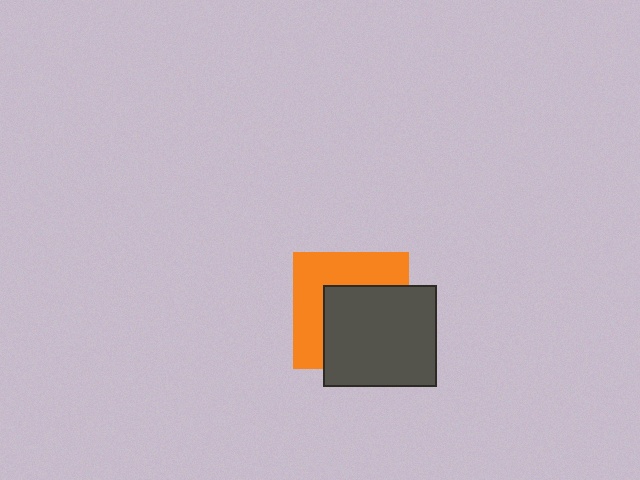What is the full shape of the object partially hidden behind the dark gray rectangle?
The partially hidden object is an orange square.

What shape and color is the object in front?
The object in front is a dark gray rectangle.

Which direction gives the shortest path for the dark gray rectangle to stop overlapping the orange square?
Moving toward the lower-right gives the shortest separation.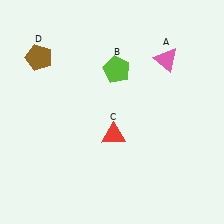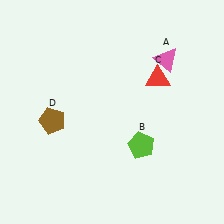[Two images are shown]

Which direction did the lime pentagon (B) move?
The lime pentagon (B) moved down.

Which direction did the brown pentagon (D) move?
The brown pentagon (D) moved down.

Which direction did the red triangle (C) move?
The red triangle (C) moved up.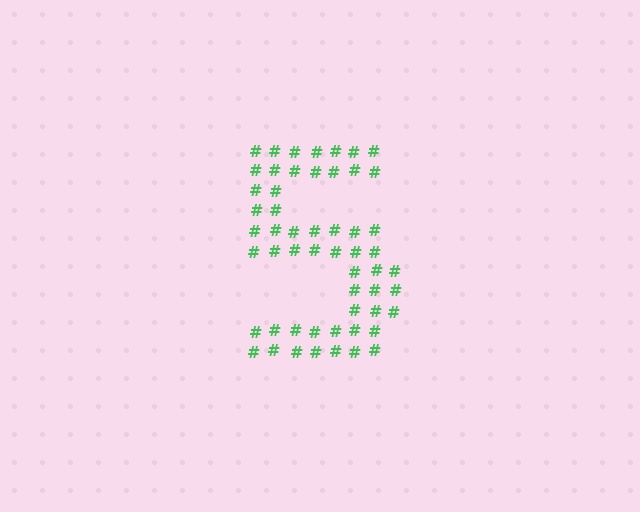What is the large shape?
The large shape is the digit 5.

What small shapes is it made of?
It is made of small hash symbols.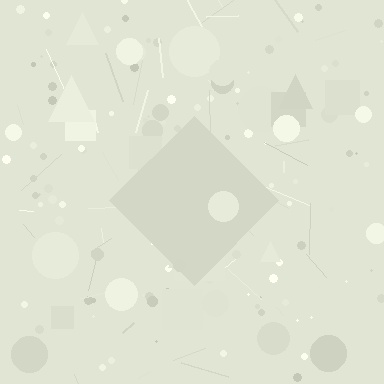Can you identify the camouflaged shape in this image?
The camouflaged shape is a diamond.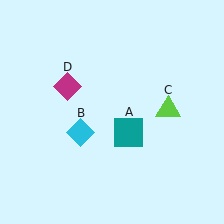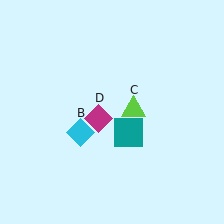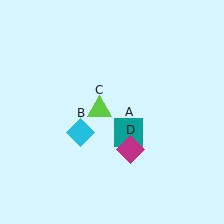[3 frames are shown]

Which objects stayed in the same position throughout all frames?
Teal square (object A) and cyan diamond (object B) remained stationary.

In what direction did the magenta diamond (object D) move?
The magenta diamond (object D) moved down and to the right.